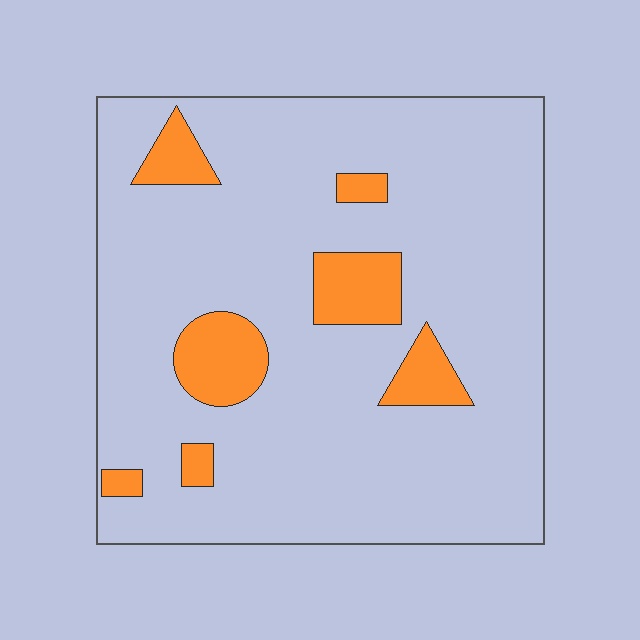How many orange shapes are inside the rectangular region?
7.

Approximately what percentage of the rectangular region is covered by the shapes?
Approximately 15%.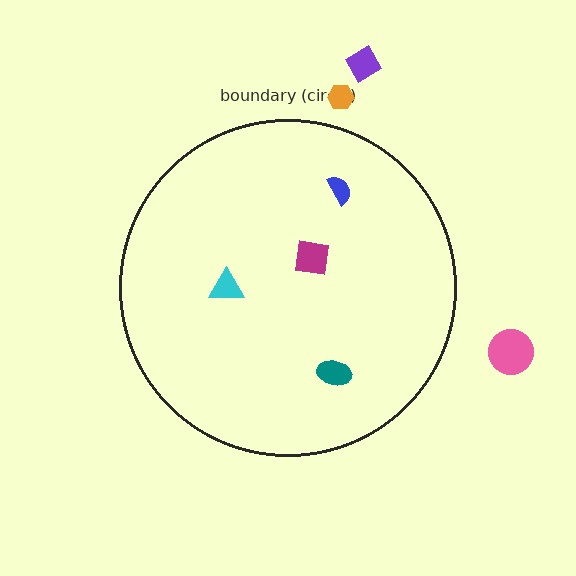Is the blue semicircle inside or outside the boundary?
Inside.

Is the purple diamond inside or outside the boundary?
Outside.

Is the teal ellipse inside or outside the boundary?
Inside.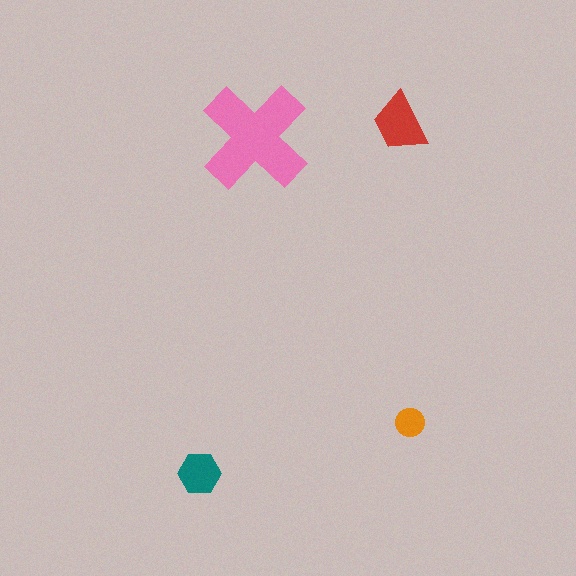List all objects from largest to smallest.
The pink cross, the red trapezoid, the teal hexagon, the orange circle.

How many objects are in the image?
There are 4 objects in the image.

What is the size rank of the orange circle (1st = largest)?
4th.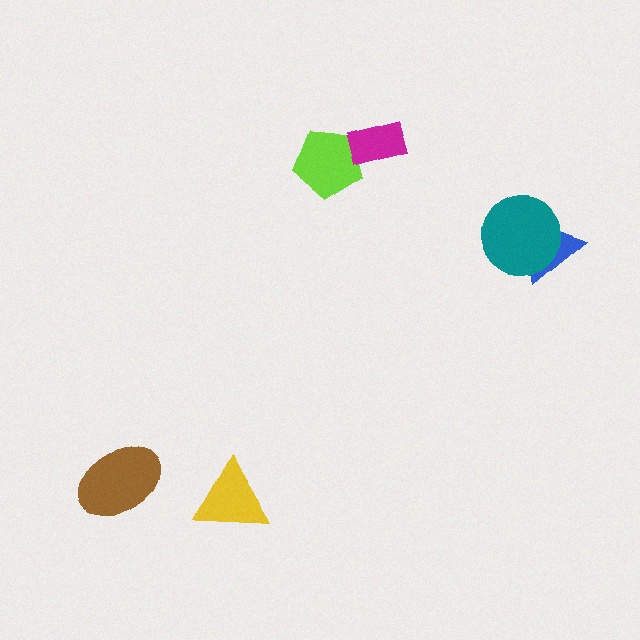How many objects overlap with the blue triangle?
1 object overlaps with the blue triangle.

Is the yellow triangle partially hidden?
No, no other shape covers it.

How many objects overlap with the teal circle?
1 object overlaps with the teal circle.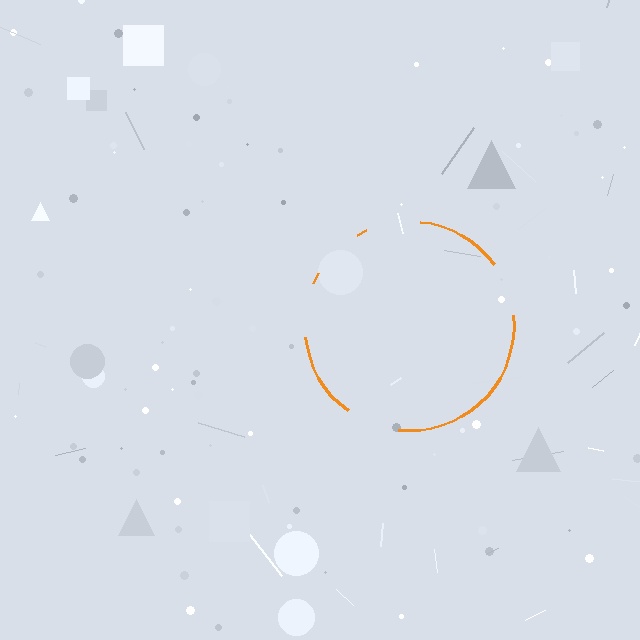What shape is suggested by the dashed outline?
The dashed outline suggests a circle.